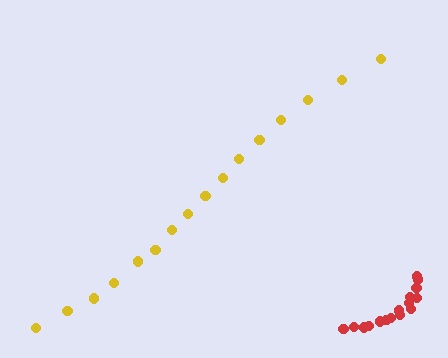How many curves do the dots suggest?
There are 2 distinct paths.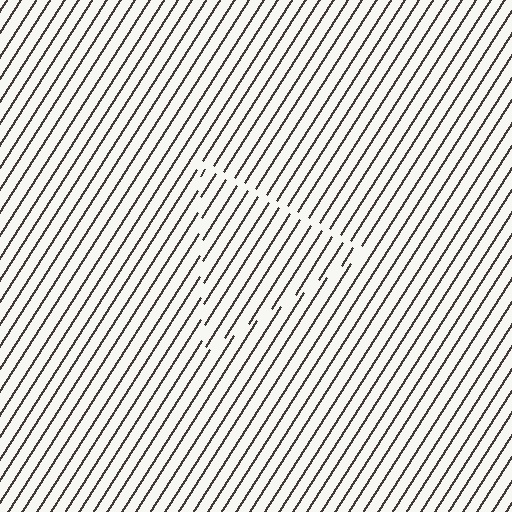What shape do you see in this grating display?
An illusory triangle. The interior of the shape contains the same grating, shifted by half a period — the contour is defined by the phase discontinuity where line-ends from the inner and outer gratings abut.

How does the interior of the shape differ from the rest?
The interior of the shape contains the same grating, shifted by half a period — the contour is defined by the phase discontinuity where line-ends from the inner and outer gratings abut.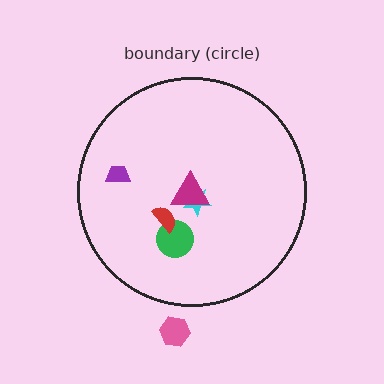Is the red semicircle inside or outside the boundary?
Inside.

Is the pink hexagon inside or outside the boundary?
Outside.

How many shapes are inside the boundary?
5 inside, 1 outside.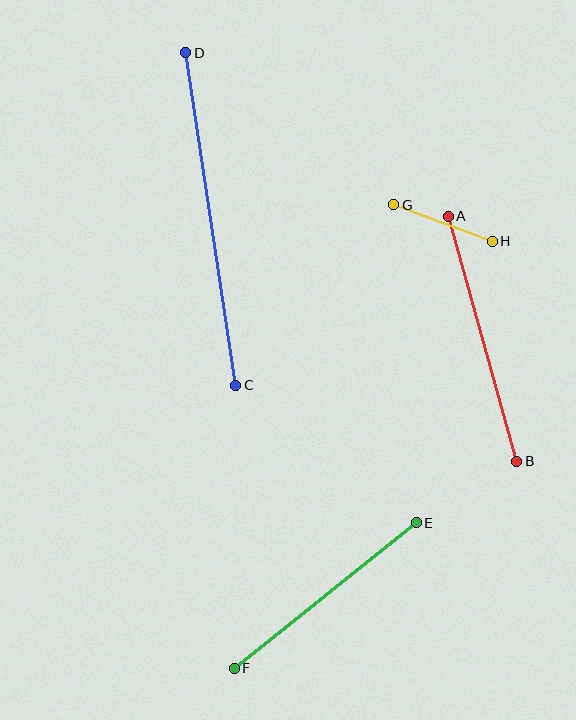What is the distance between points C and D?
The distance is approximately 336 pixels.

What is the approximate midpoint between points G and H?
The midpoint is at approximately (443, 223) pixels.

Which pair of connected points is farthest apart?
Points C and D are farthest apart.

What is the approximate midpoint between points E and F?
The midpoint is at approximately (325, 596) pixels.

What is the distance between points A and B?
The distance is approximately 254 pixels.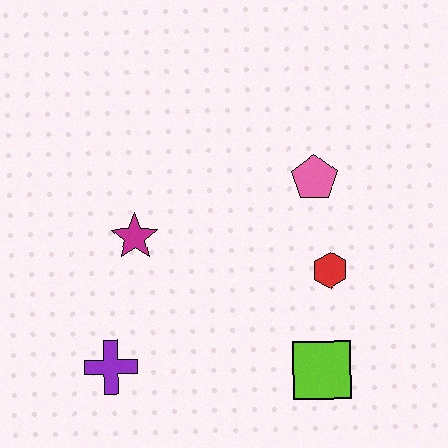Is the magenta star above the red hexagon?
Yes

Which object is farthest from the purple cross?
The pink pentagon is farthest from the purple cross.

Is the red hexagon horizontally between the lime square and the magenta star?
No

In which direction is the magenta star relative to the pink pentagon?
The magenta star is to the left of the pink pentagon.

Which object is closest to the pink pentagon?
The red hexagon is closest to the pink pentagon.